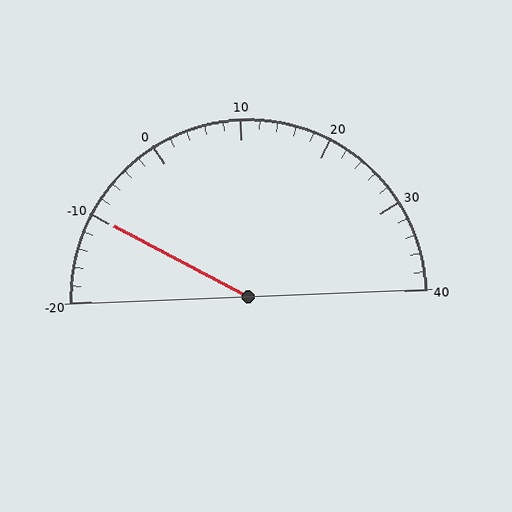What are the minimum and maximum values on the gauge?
The gauge ranges from -20 to 40.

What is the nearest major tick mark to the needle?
The nearest major tick mark is -10.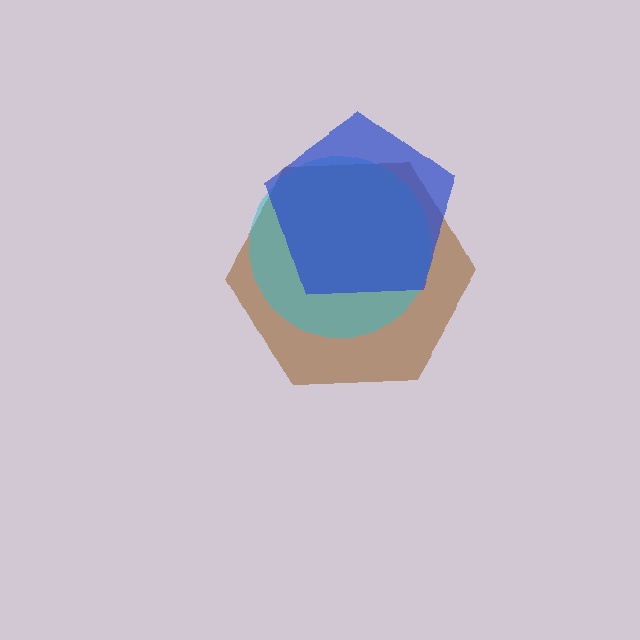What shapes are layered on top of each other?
The layered shapes are: a brown hexagon, a cyan circle, a blue pentagon.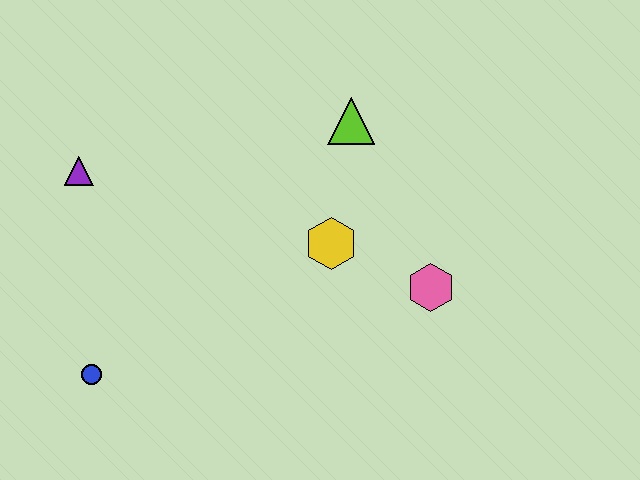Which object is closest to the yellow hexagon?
The pink hexagon is closest to the yellow hexagon.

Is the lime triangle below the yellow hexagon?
No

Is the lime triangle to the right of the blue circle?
Yes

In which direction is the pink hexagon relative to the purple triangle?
The pink hexagon is to the right of the purple triangle.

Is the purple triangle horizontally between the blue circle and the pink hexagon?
No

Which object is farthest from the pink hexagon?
The purple triangle is farthest from the pink hexagon.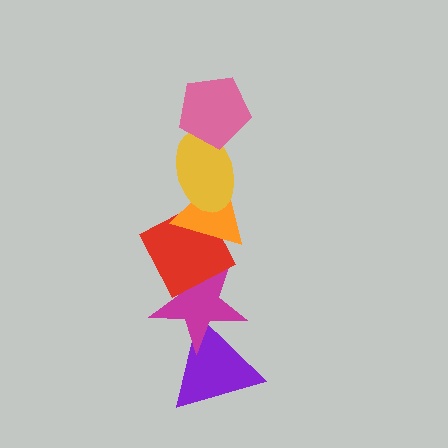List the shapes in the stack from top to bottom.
From top to bottom: the pink pentagon, the yellow ellipse, the orange triangle, the red diamond, the magenta star, the purple triangle.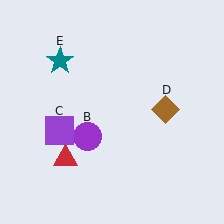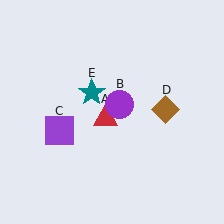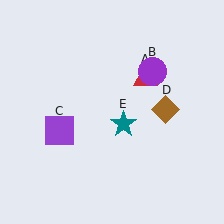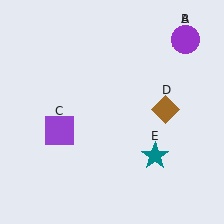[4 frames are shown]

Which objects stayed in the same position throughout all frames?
Purple square (object C) and brown diamond (object D) remained stationary.